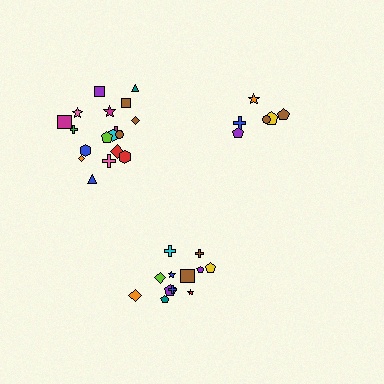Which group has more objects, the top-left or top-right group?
The top-left group.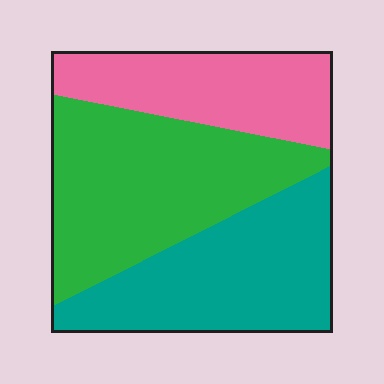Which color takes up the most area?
Green, at roughly 40%.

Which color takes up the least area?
Pink, at roughly 25%.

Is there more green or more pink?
Green.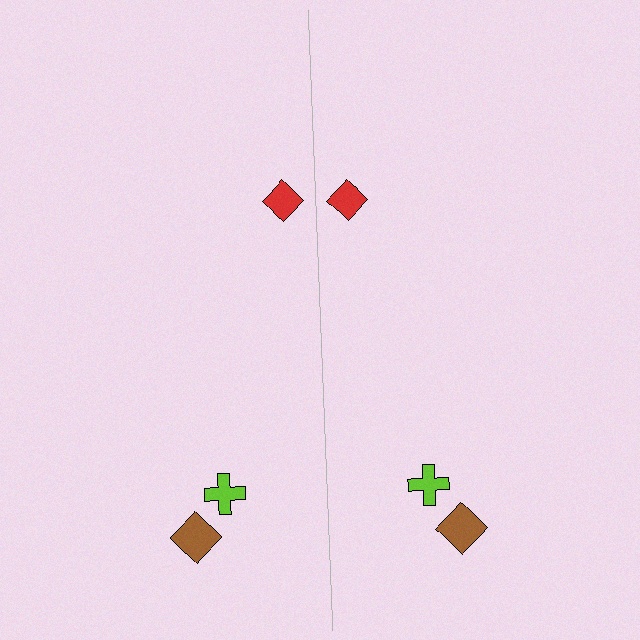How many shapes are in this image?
There are 6 shapes in this image.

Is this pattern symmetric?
Yes, this pattern has bilateral (reflection) symmetry.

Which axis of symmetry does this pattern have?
The pattern has a vertical axis of symmetry running through the center of the image.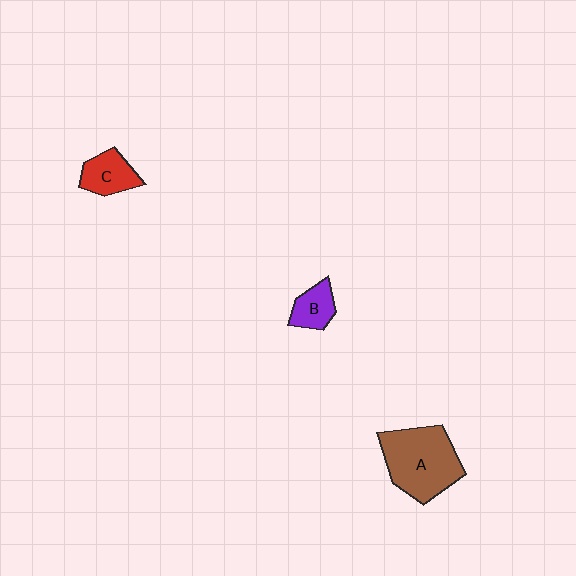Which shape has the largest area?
Shape A (brown).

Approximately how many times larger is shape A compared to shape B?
Approximately 2.8 times.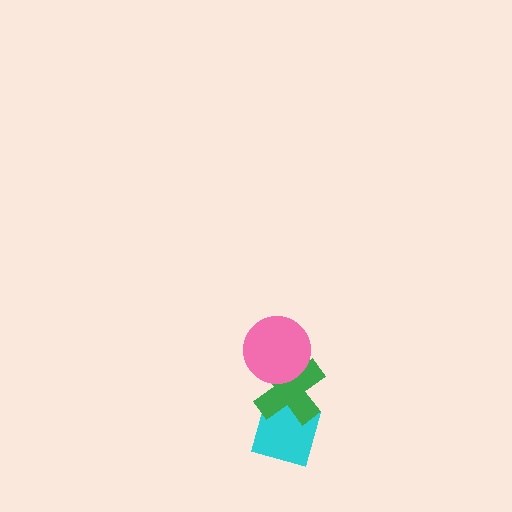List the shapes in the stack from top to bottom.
From top to bottom: the pink circle, the green cross, the cyan diamond.